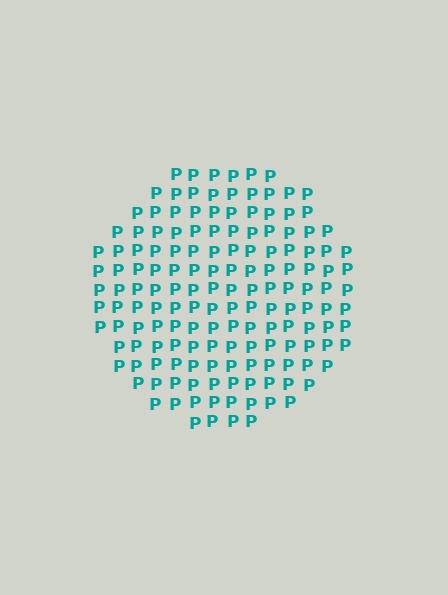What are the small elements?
The small elements are letter P's.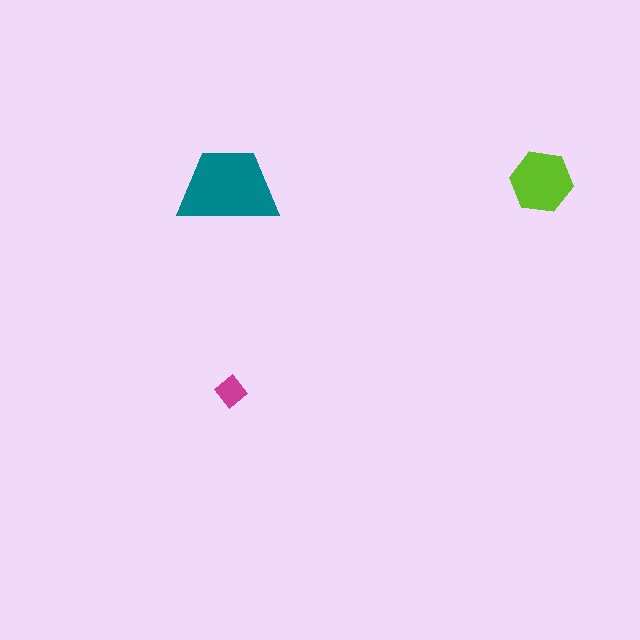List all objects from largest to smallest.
The teal trapezoid, the lime hexagon, the magenta diamond.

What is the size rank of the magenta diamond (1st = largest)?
3rd.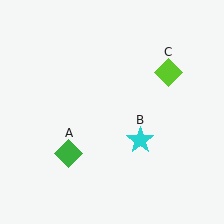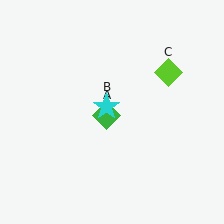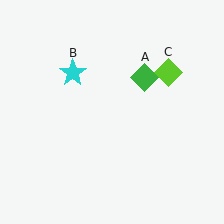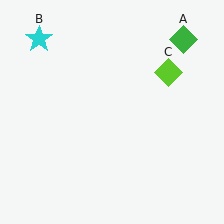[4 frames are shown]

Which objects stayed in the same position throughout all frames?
Lime diamond (object C) remained stationary.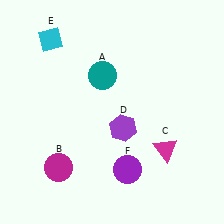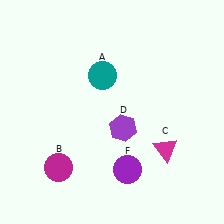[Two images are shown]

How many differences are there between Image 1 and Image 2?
There is 1 difference between the two images.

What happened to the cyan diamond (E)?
The cyan diamond (E) was removed in Image 2. It was in the top-left area of Image 1.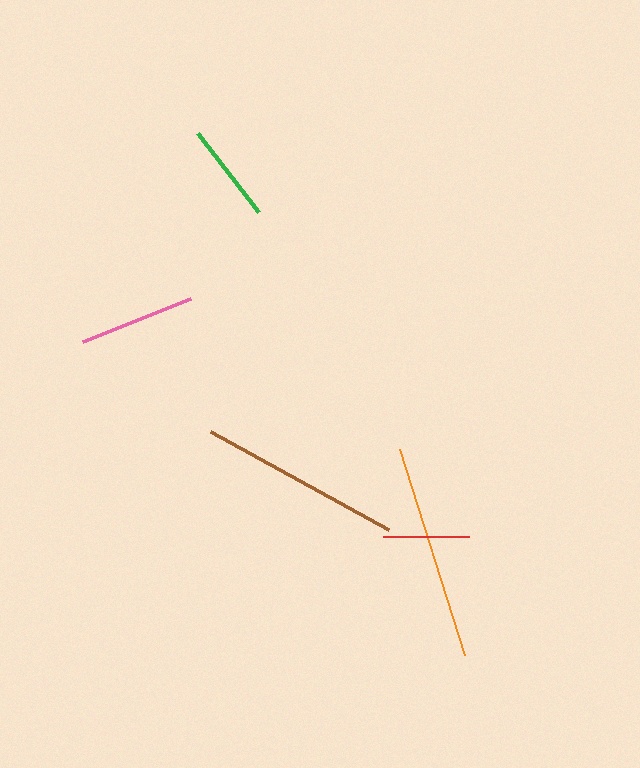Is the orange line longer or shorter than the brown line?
The orange line is longer than the brown line.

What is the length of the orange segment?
The orange segment is approximately 217 pixels long.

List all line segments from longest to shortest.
From longest to shortest: orange, brown, pink, green, red.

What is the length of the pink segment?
The pink segment is approximately 116 pixels long.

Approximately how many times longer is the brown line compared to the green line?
The brown line is approximately 2.0 times the length of the green line.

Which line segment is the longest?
The orange line is the longest at approximately 217 pixels.